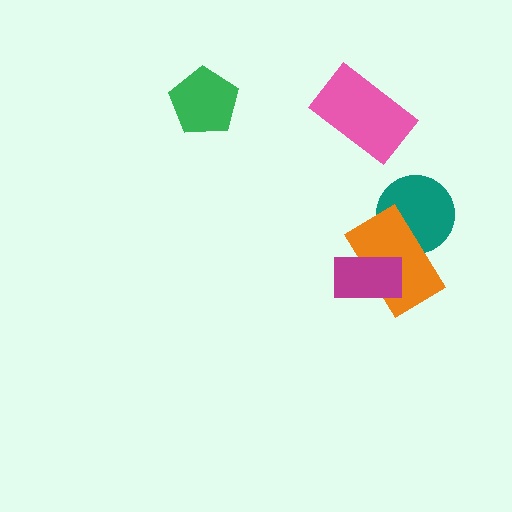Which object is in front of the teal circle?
The orange rectangle is in front of the teal circle.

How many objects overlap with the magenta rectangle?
1 object overlaps with the magenta rectangle.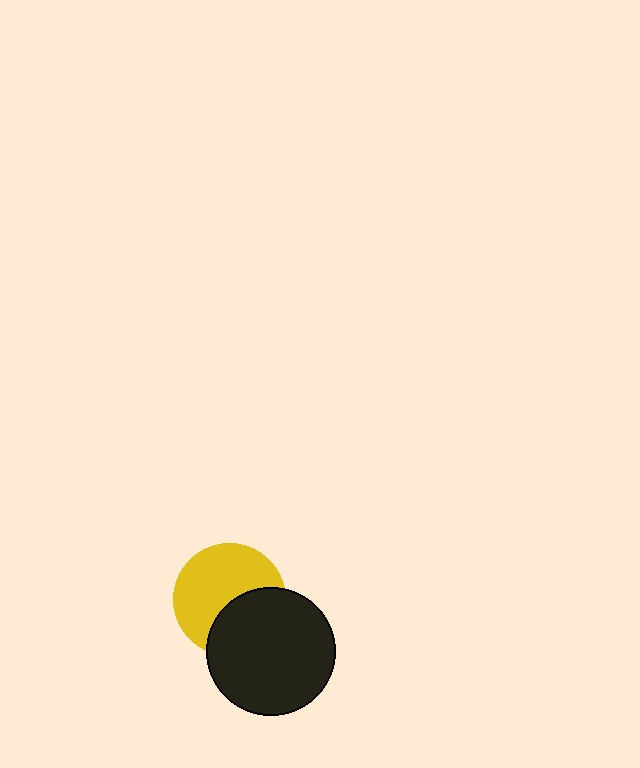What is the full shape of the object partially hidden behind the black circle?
The partially hidden object is a yellow circle.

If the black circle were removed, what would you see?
You would see the complete yellow circle.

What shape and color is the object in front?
The object in front is a black circle.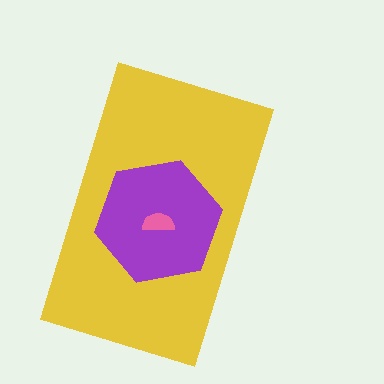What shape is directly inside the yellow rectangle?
The purple hexagon.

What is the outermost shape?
The yellow rectangle.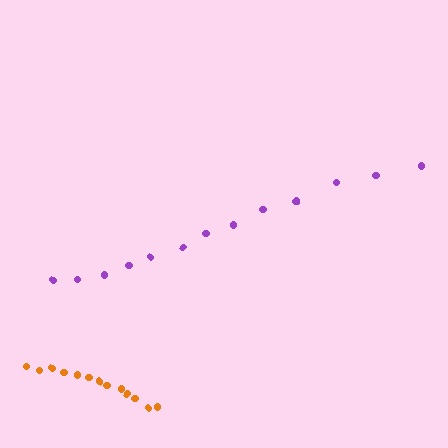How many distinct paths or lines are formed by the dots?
There are 2 distinct paths.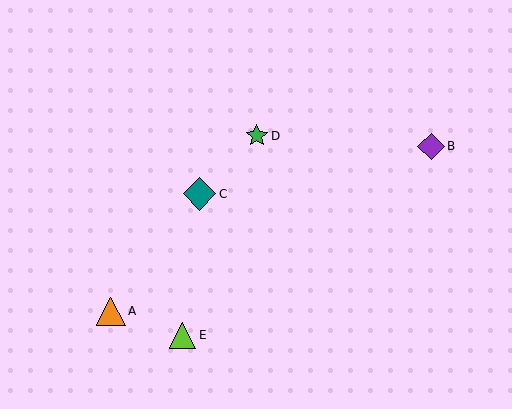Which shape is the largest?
The teal diamond (labeled C) is the largest.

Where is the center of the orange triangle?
The center of the orange triangle is at (111, 311).